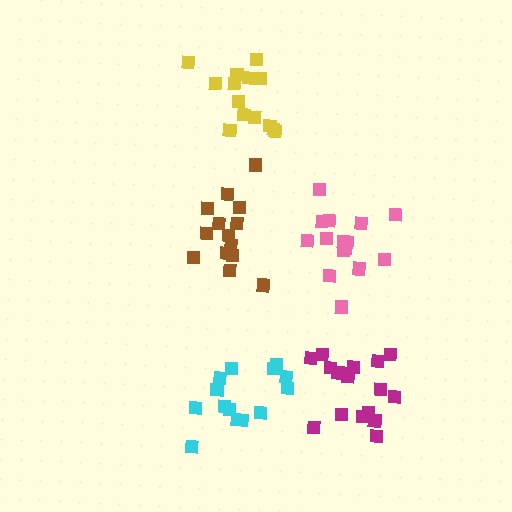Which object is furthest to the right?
The magenta cluster is rightmost.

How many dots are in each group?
Group 1: 17 dots, Group 2: 14 dots, Group 3: 15 dots, Group 4: 14 dots, Group 5: 14 dots (74 total).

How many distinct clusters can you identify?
There are 5 distinct clusters.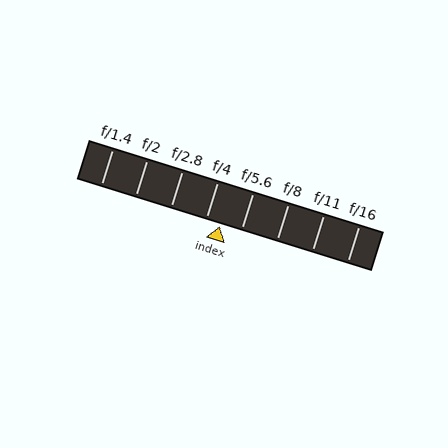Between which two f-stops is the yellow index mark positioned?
The index mark is between f/4 and f/5.6.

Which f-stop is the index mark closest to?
The index mark is closest to f/4.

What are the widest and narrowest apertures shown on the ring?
The widest aperture shown is f/1.4 and the narrowest is f/16.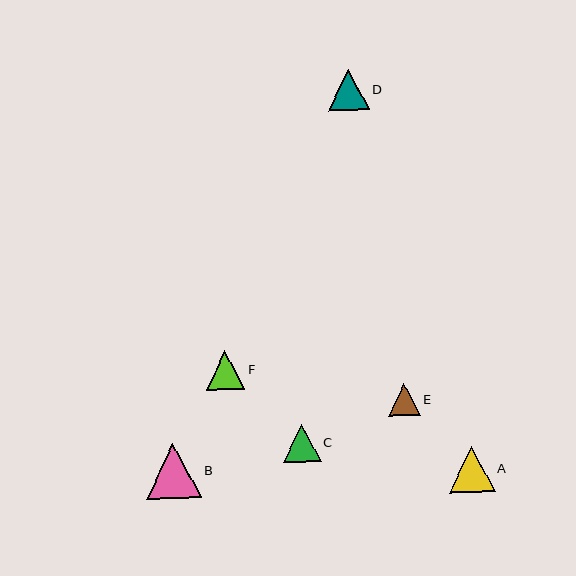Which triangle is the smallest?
Triangle E is the smallest with a size of approximately 32 pixels.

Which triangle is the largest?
Triangle B is the largest with a size of approximately 55 pixels.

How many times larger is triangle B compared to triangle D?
Triangle B is approximately 1.3 times the size of triangle D.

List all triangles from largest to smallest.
From largest to smallest: B, A, D, F, C, E.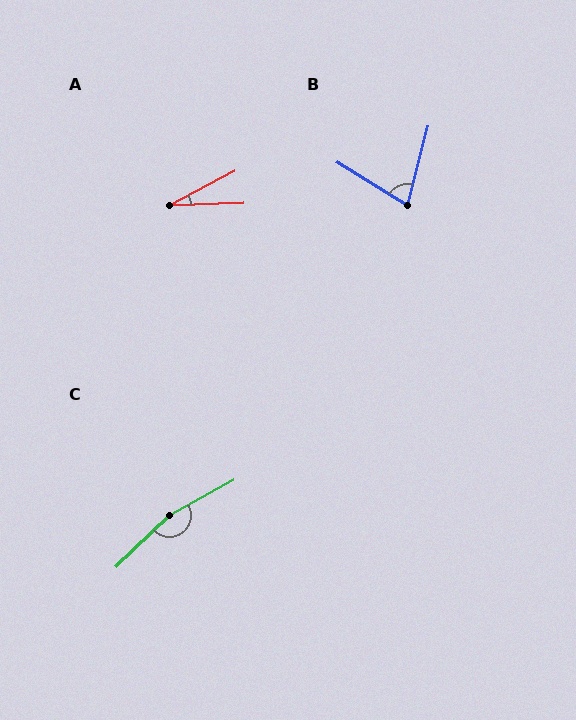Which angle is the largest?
C, at approximately 165 degrees.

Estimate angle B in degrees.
Approximately 73 degrees.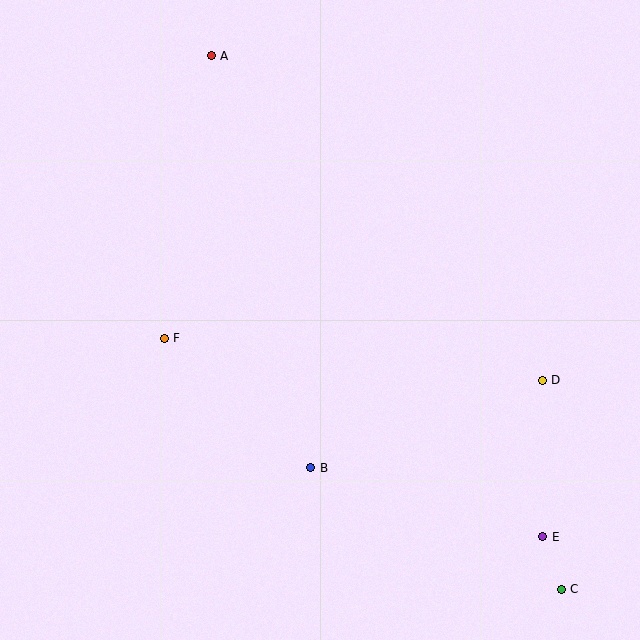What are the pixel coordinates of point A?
Point A is at (211, 56).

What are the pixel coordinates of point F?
Point F is at (164, 338).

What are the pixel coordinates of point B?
Point B is at (311, 468).